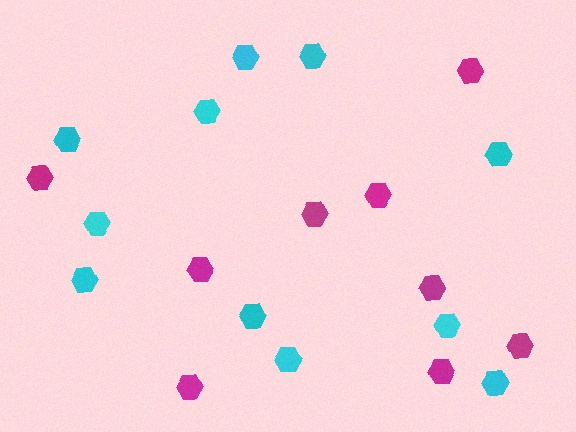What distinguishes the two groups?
There are 2 groups: one group of cyan hexagons (11) and one group of magenta hexagons (9).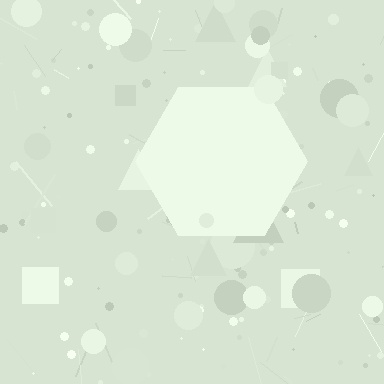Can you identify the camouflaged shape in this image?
The camouflaged shape is a hexagon.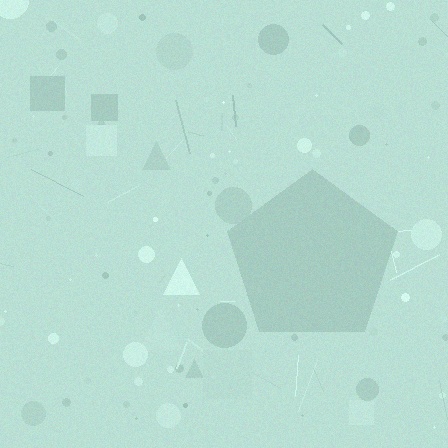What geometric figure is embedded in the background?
A pentagon is embedded in the background.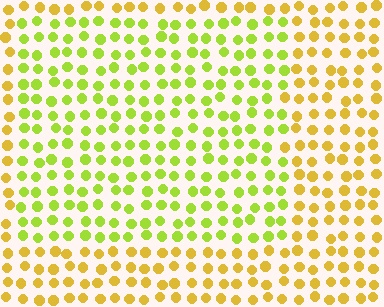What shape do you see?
I see a rectangle.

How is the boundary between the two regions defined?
The boundary is defined purely by a slight shift in hue (about 35 degrees). Spacing, size, and orientation are identical on both sides.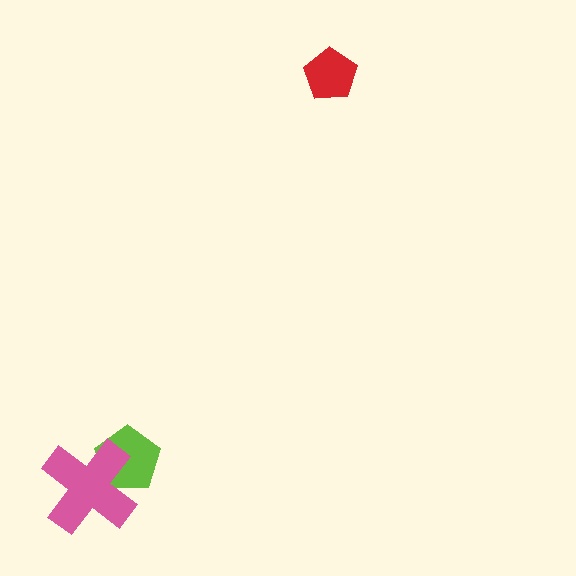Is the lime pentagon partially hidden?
Yes, it is partially covered by another shape.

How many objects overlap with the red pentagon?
0 objects overlap with the red pentagon.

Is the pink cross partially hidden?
No, no other shape covers it.